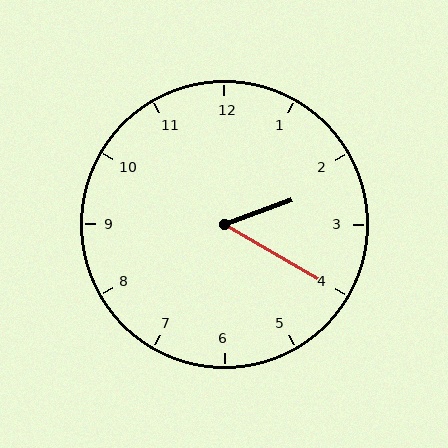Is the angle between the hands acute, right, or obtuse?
It is acute.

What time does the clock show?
2:20.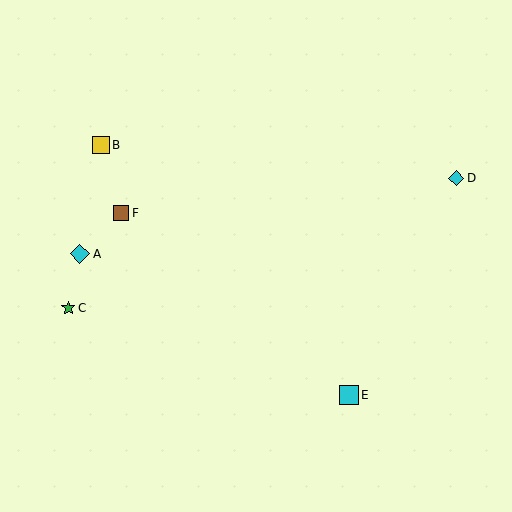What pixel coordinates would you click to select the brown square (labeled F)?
Click at (121, 213) to select the brown square F.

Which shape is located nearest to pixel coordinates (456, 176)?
The cyan diamond (labeled D) at (456, 178) is nearest to that location.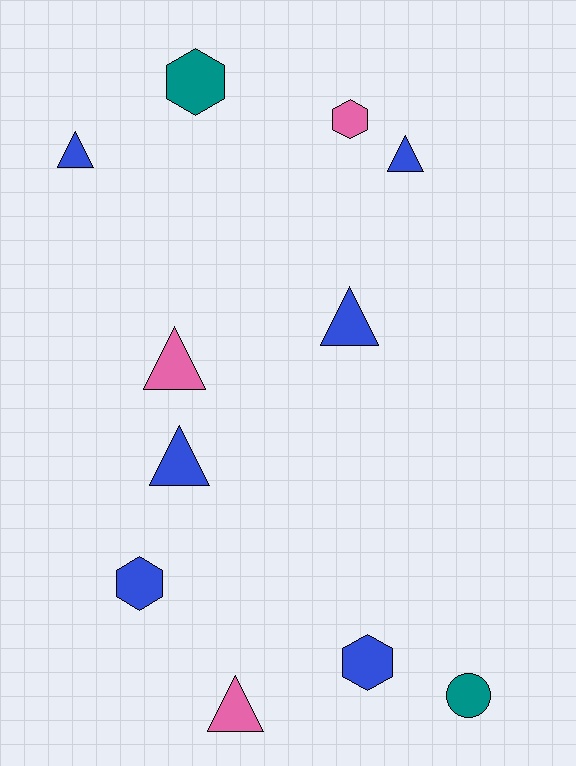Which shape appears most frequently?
Triangle, with 6 objects.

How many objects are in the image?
There are 11 objects.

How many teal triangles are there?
There are no teal triangles.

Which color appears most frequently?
Blue, with 6 objects.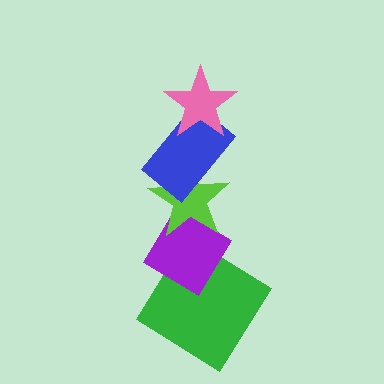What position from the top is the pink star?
The pink star is 1st from the top.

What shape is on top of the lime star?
The blue rectangle is on top of the lime star.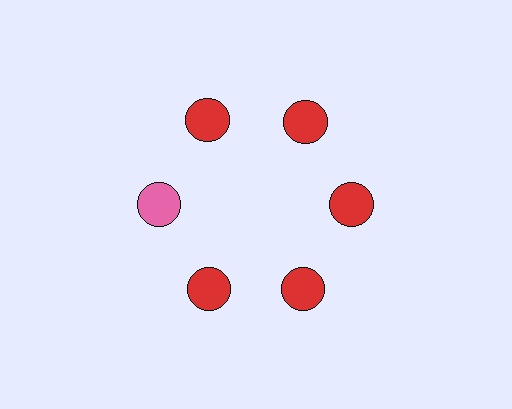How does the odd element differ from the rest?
It has a different color: pink instead of red.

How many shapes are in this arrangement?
There are 6 shapes arranged in a ring pattern.